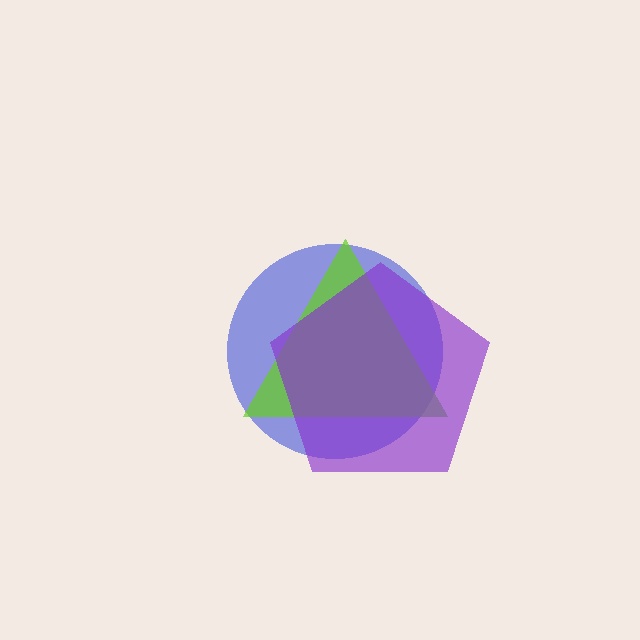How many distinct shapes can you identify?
There are 3 distinct shapes: a blue circle, a lime triangle, a purple pentagon.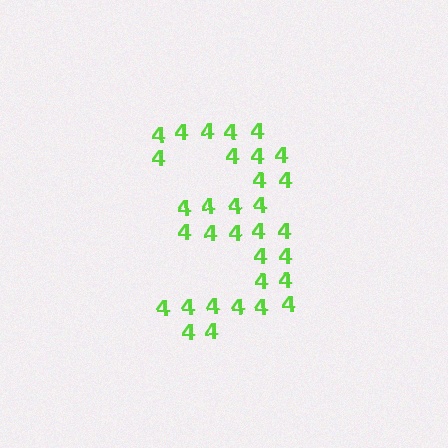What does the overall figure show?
The overall figure shows the digit 3.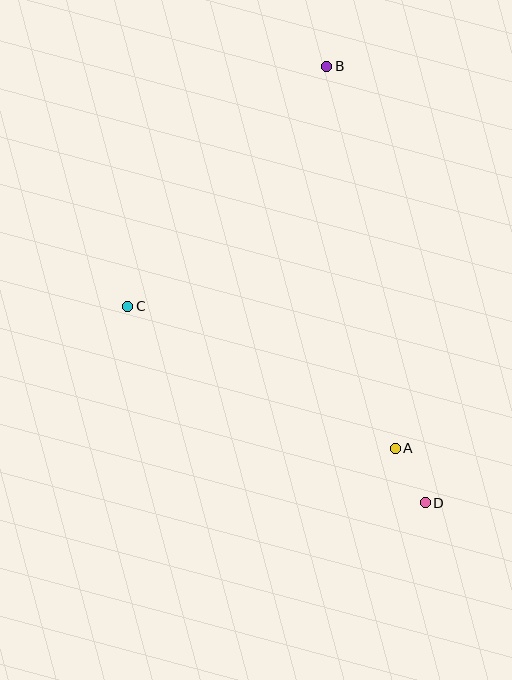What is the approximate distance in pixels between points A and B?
The distance between A and B is approximately 388 pixels.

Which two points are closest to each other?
Points A and D are closest to each other.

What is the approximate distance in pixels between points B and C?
The distance between B and C is approximately 312 pixels.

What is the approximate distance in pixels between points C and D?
The distance between C and D is approximately 356 pixels.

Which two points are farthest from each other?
Points B and D are farthest from each other.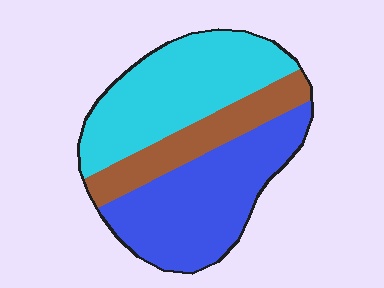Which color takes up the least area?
Brown, at roughly 20%.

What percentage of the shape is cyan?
Cyan takes up between a quarter and a half of the shape.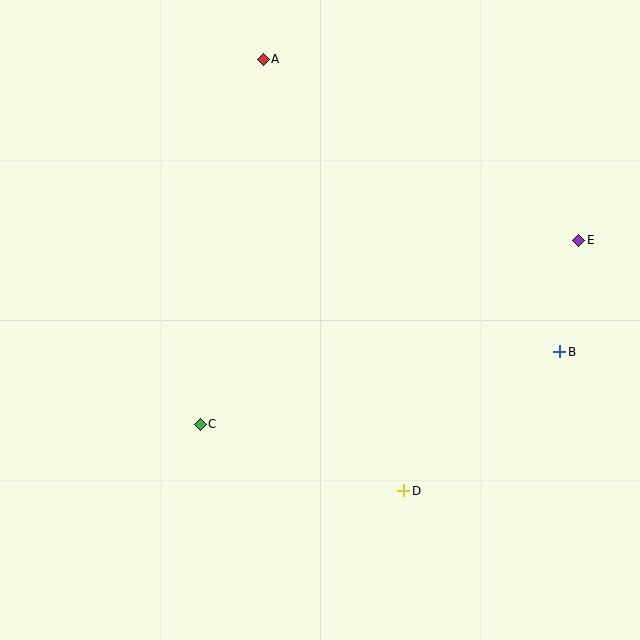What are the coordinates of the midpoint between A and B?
The midpoint between A and B is at (412, 206).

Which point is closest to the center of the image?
Point C at (200, 424) is closest to the center.